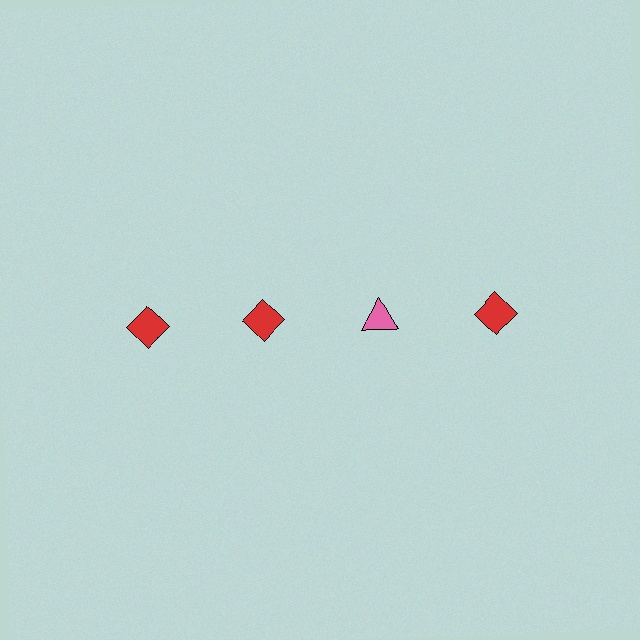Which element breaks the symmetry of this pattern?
The pink triangle in the top row, center column breaks the symmetry. All other shapes are red diamonds.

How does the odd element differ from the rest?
It differs in both color (pink instead of red) and shape (triangle instead of diamond).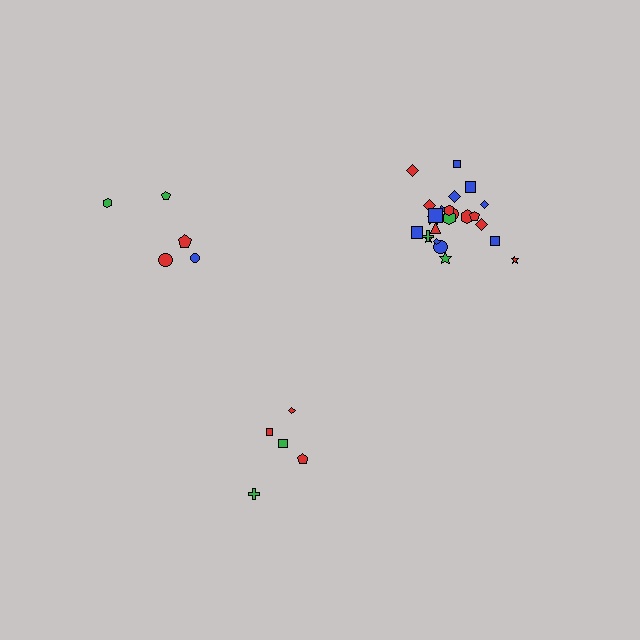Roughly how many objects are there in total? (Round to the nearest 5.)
Roughly 35 objects in total.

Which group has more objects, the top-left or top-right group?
The top-right group.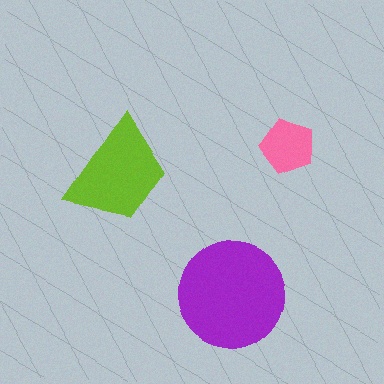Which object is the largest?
The purple circle.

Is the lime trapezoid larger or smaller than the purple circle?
Smaller.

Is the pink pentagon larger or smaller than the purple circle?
Smaller.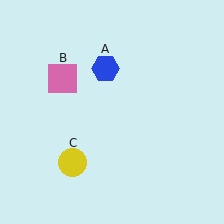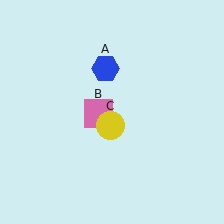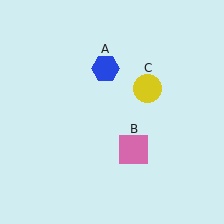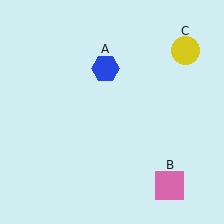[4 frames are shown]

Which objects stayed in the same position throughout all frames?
Blue hexagon (object A) remained stationary.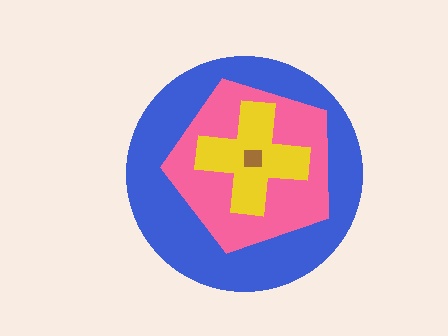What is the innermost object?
The brown square.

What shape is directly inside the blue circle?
The pink pentagon.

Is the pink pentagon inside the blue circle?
Yes.